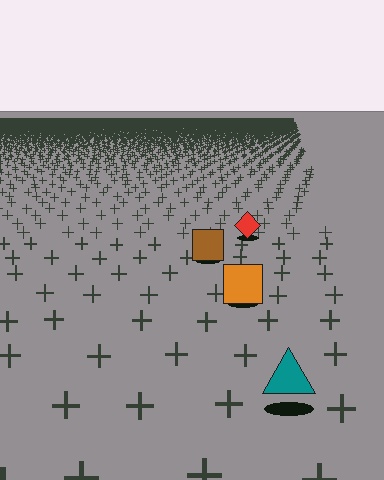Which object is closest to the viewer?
The teal triangle is closest. The texture marks near it are larger and more spread out.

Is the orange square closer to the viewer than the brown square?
Yes. The orange square is closer — you can tell from the texture gradient: the ground texture is coarser near it.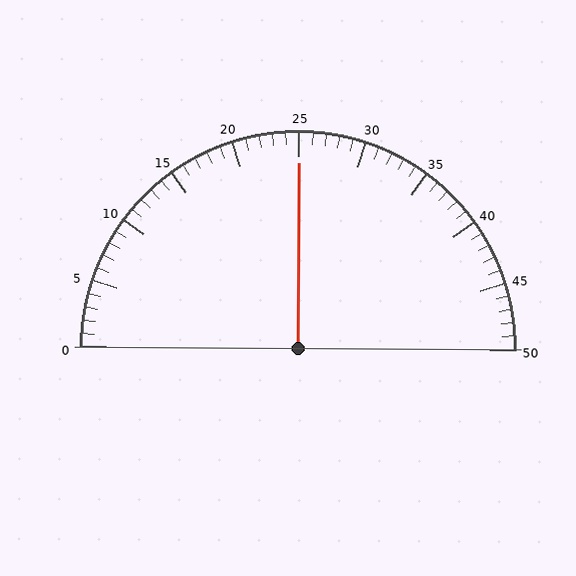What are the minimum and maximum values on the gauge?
The gauge ranges from 0 to 50.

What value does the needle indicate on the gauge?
The needle indicates approximately 25.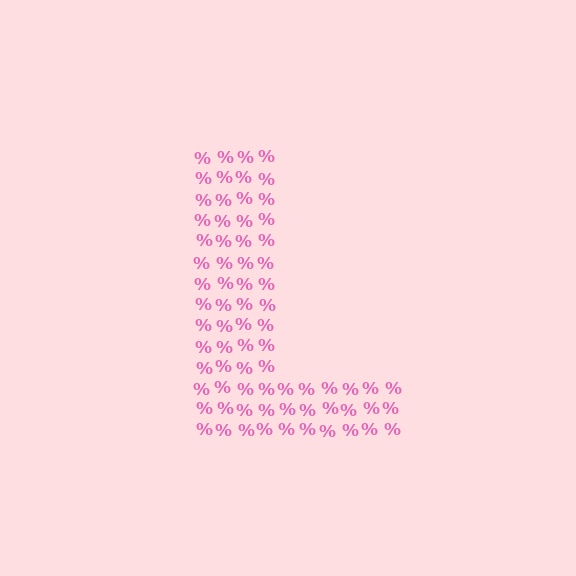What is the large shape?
The large shape is the letter L.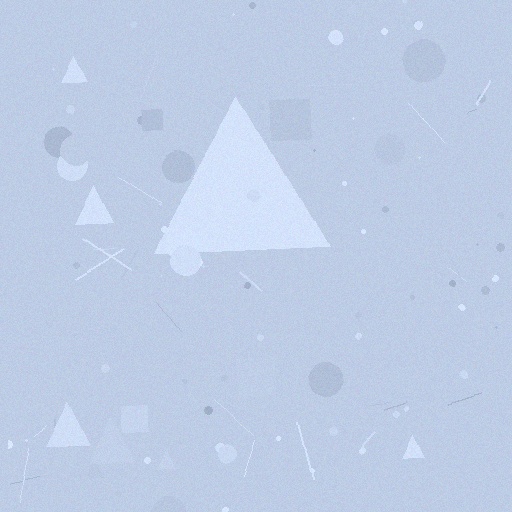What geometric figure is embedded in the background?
A triangle is embedded in the background.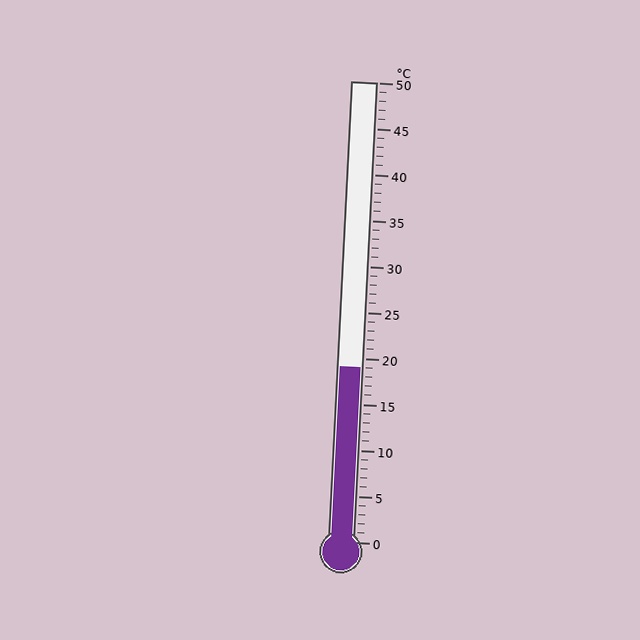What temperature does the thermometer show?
The thermometer shows approximately 19°C.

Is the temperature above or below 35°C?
The temperature is below 35°C.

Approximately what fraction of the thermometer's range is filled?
The thermometer is filled to approximately 40% of its range.